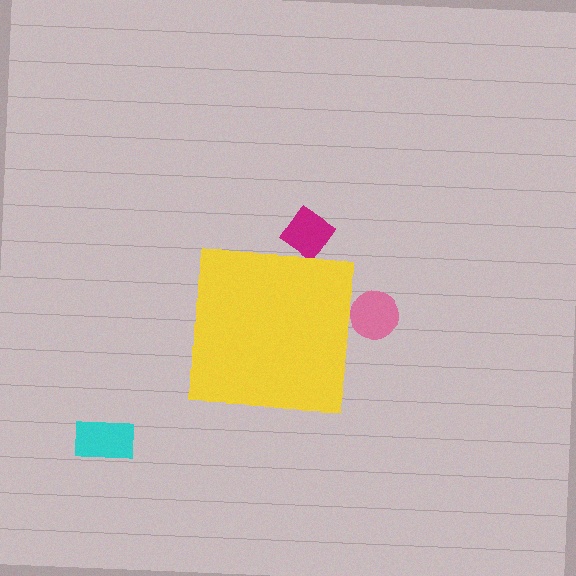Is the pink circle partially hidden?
Yes, the pink circle is partially hidden behind the yellow square.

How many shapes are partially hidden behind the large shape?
2 shapes are partially hidden.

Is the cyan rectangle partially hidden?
No, the cyan rectangle is fully visible.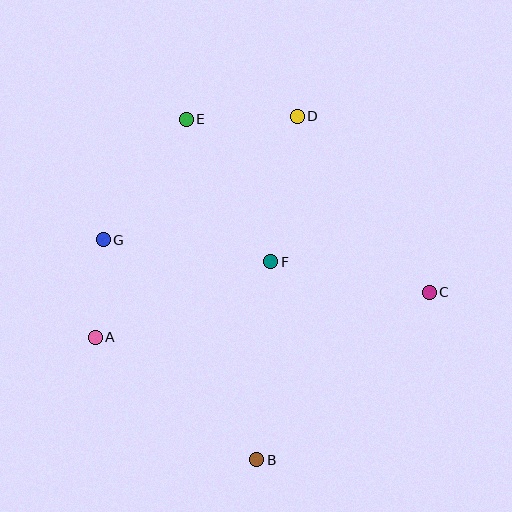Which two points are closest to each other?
Points A and G are closest to each other.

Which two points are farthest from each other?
Points B and E are farthest from each other.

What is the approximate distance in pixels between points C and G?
The distance between C and G is approximately 330 pixels.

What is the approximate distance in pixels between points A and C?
The distance between A and C is approximately 337 pixels.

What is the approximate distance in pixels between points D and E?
The distance between D and E is approximately 111 pixels.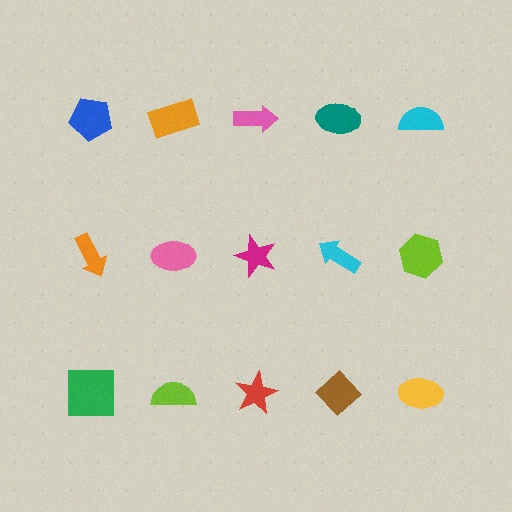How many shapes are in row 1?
5 shapes.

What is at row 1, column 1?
A blue pentagon.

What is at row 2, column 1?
An orange arrow.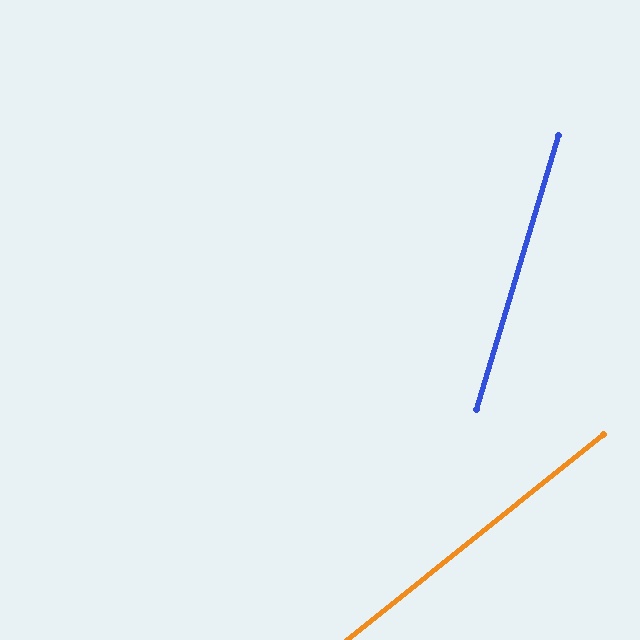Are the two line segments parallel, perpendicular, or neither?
Neither parallel nor perpendicular — they differ by about 35°.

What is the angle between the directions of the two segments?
Approximately 35 degrees.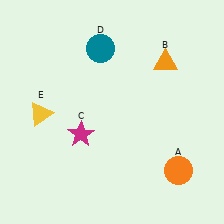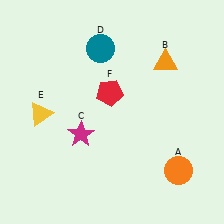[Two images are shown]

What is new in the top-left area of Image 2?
A red pentagon (F) was added in the top-left area of Image 2.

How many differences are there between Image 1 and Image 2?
There is 1 difference between the two images.